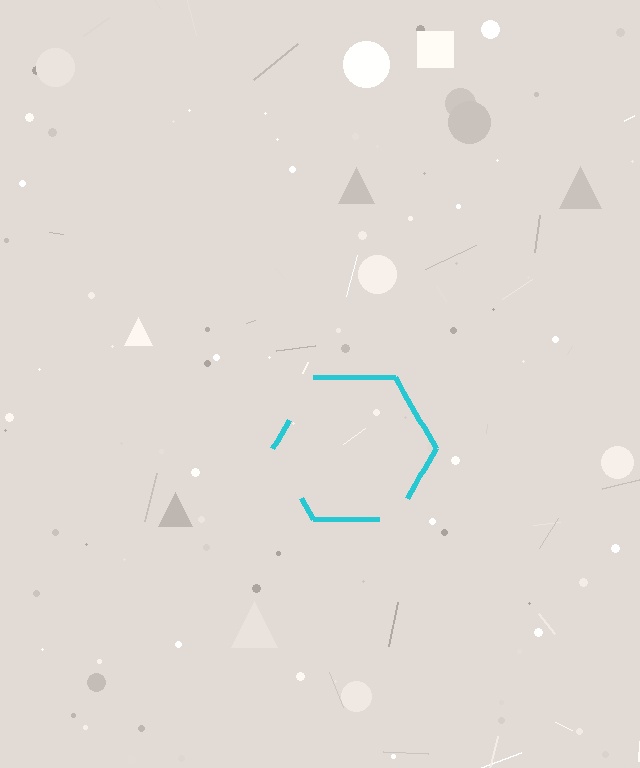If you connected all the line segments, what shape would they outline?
They would outline a hexagon.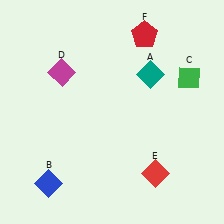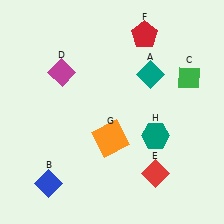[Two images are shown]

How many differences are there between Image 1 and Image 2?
There are 2 differences between the two images.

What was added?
An orange square (G), a teal hexagon (H) were added in Image 2.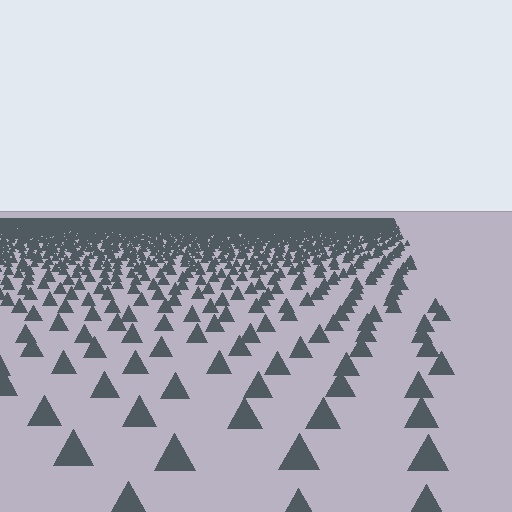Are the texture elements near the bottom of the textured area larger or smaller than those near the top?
Larger. Near the bottom, elements are closer to the viewer and appear at a bigger on-screen size.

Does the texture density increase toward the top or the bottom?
Density increases toward the top.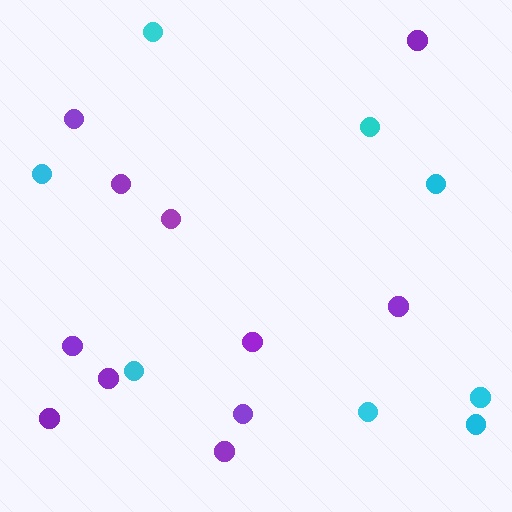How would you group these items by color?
There are 2 groups: one group of cyan circles (8) and one group of purple circles (11).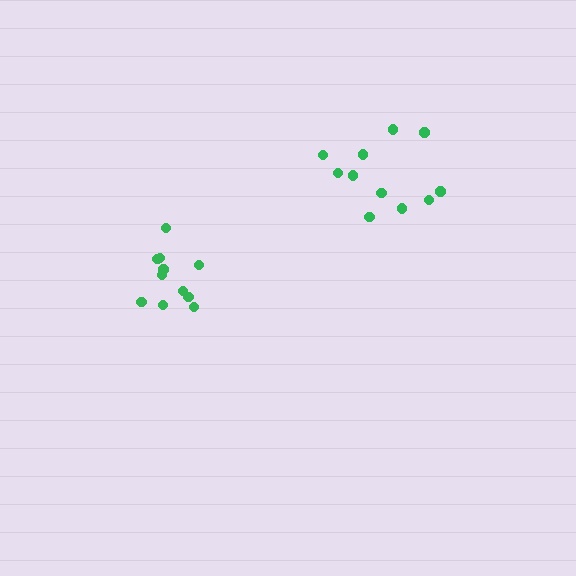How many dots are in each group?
Group 1: 11 dots, Group 2: 11 dots (22 total).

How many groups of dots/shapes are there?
There are 2 groups.